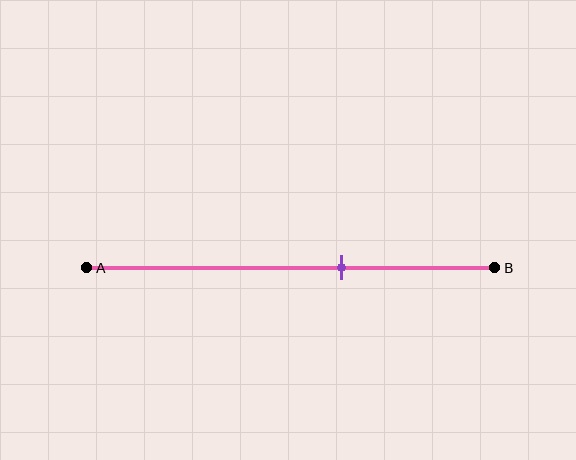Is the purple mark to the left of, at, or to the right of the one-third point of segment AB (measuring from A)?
The purple mark is to the right of the one-third point of segment AB.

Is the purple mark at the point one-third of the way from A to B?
No, the mark is at about 60% from A, not at the 33% one-third point.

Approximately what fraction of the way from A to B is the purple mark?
The purple mark is approximately 60% of the way from A to B.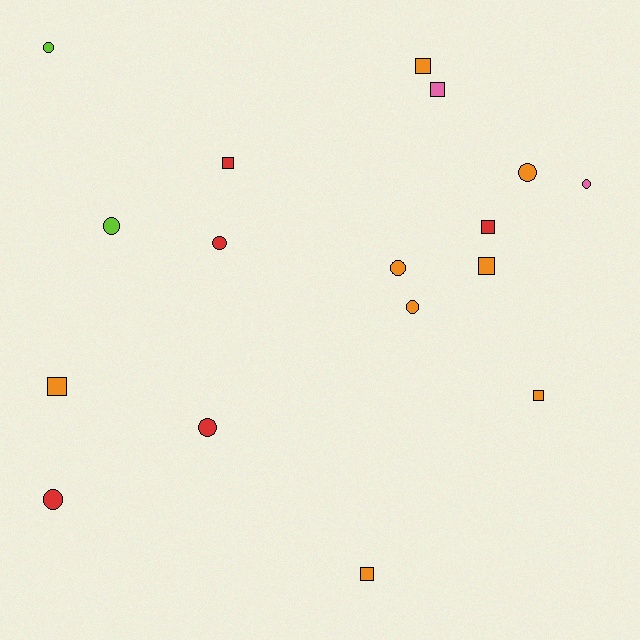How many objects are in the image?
There are 17 objects.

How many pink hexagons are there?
There are no pink hexagons.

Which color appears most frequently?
Orange, with 8 objects.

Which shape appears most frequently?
Circle, with 9 objects.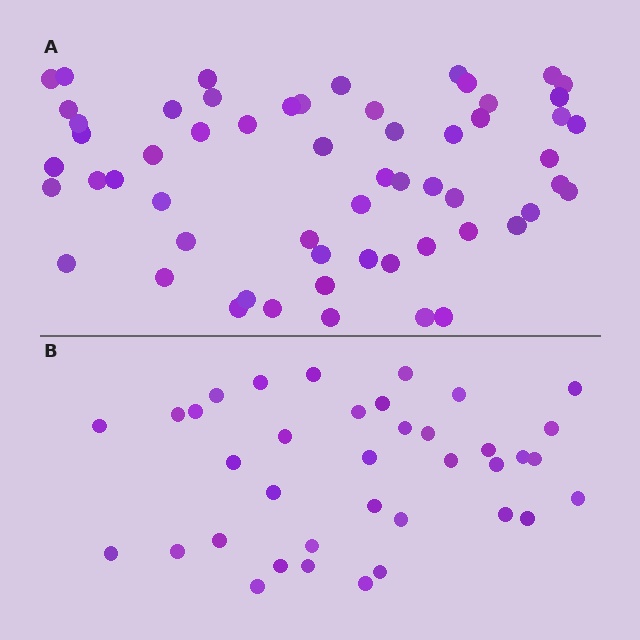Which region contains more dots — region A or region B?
Region A (the top region) has more dots.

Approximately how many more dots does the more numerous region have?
Region A has approximately 20 more dots than region B.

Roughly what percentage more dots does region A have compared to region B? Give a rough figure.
About 55% more.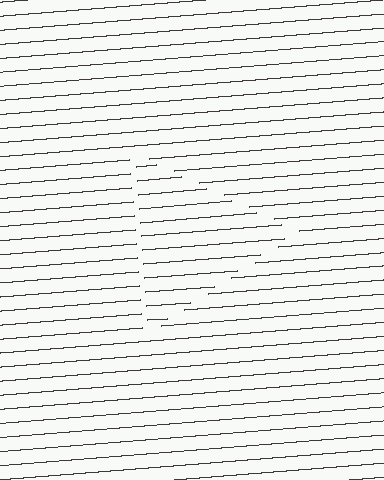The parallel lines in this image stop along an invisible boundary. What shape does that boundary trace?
An illusory triangle. The interior of the shape contains the same grating, shifted by half a period — the contour is defined by the phase discontinuity where line-ends from the inner and outer gratings abut.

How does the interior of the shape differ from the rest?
The interior of the shape contains the same grating, shifted by half a period — the contour is defined by the phase discontinuity where line-ends from the inner and outer gratings abut.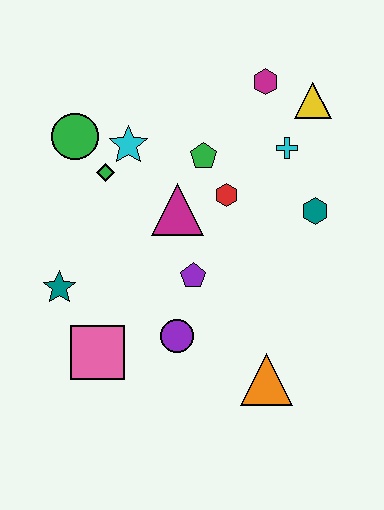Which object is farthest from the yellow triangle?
The pink square is farthest from the yellow triangle.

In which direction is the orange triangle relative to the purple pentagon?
The orange triangle is below the purple pentagon.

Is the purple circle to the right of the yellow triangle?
No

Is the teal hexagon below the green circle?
Yes